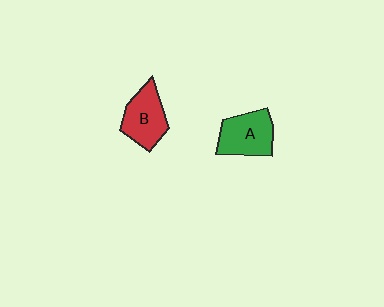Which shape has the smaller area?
Shape B (red).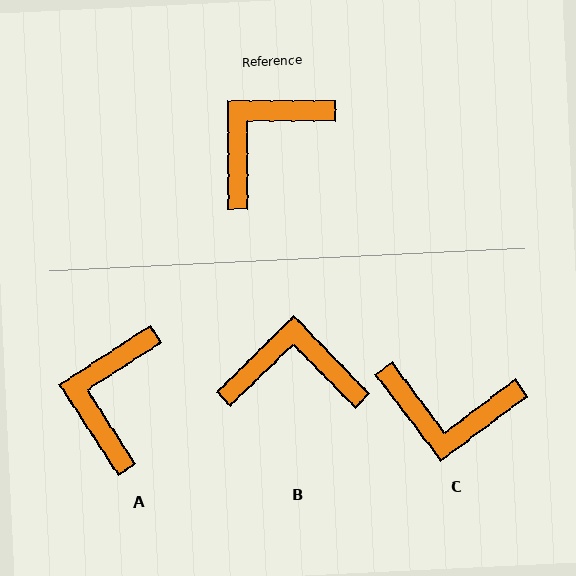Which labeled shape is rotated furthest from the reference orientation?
C, about 127 degrees away.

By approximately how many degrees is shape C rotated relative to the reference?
Approximately 127 degrees counter-clockwise.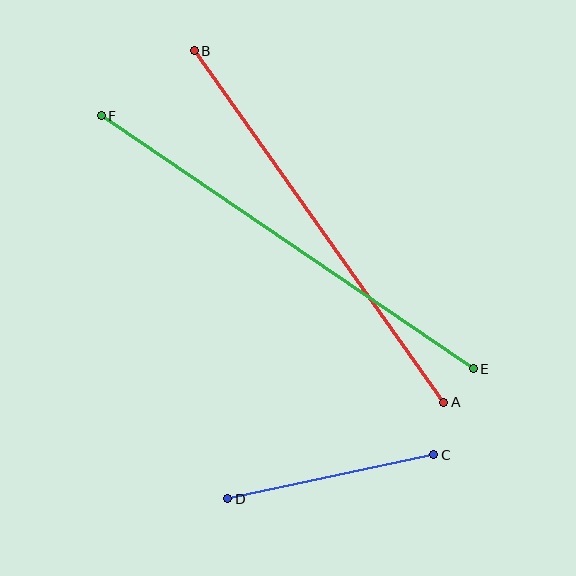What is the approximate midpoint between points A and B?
The midpoint is at approximately (319, 227) pixels.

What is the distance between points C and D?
The distance is approximately 211 pixels.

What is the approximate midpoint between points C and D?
The midpoint is at approximately (331, 477) pixels.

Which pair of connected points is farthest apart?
Points E and F are farthest apart.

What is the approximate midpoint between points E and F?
The midpoint is at approximately (287, 242) pixels.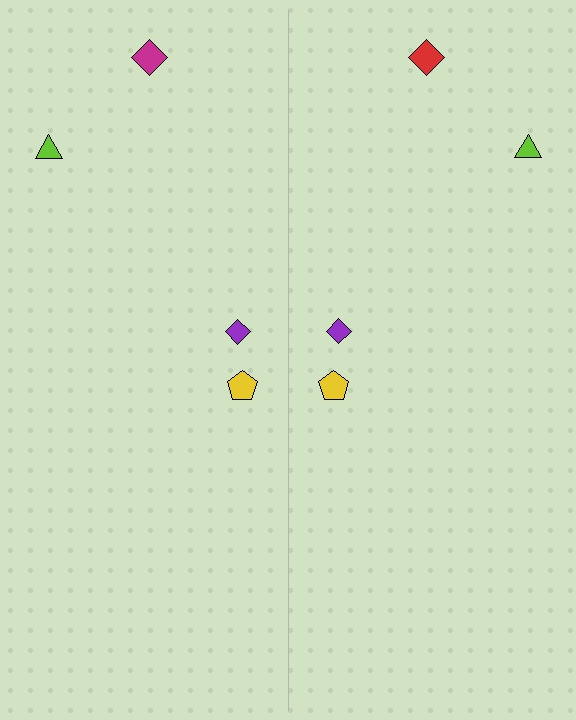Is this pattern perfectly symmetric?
No, the pattern is not perfectly symmetric. The red diamond on the right side breaks the symmetry — its mirror counterpart is magenta.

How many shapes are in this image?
There are 8 shapes in this image.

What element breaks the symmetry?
The red diamond on the right side breaks the symmetry — its mirror counterpart is magenta.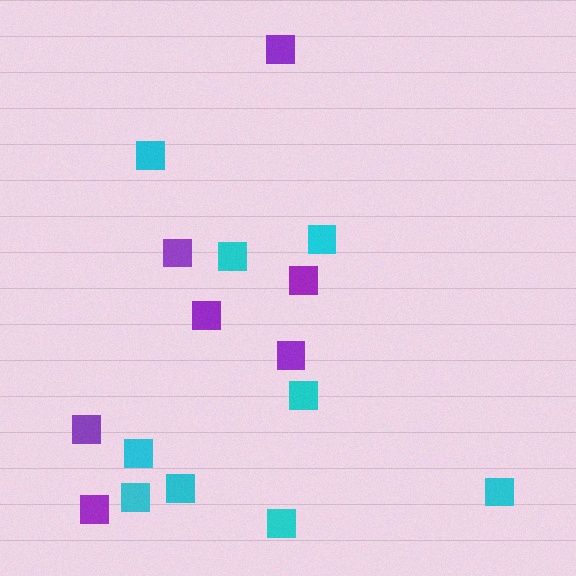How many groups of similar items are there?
There are 2 groups: one group of purple squares (7) and one group of cyan squares (9).